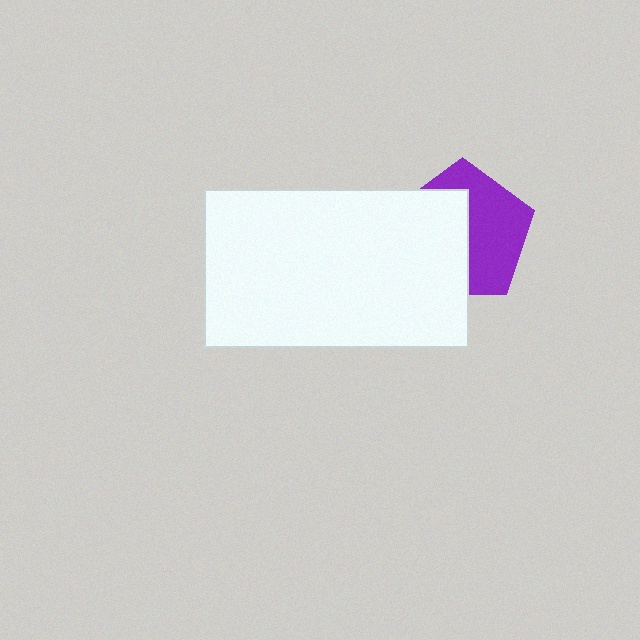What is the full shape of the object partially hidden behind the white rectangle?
The partially hidden object is a purple pentagon.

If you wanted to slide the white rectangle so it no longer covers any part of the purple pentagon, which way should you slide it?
Slide it left — that is the most direct way to separate the two shapes.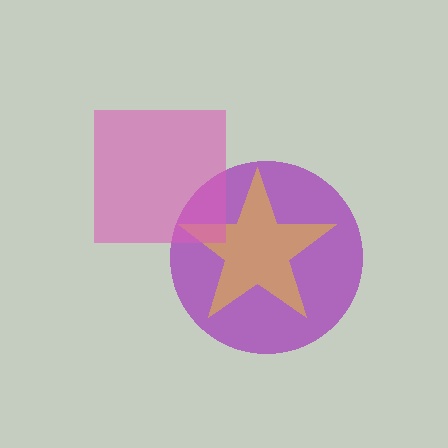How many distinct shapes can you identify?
There are 3 distinct shapes: a purple circle, a yellow star, a pink square.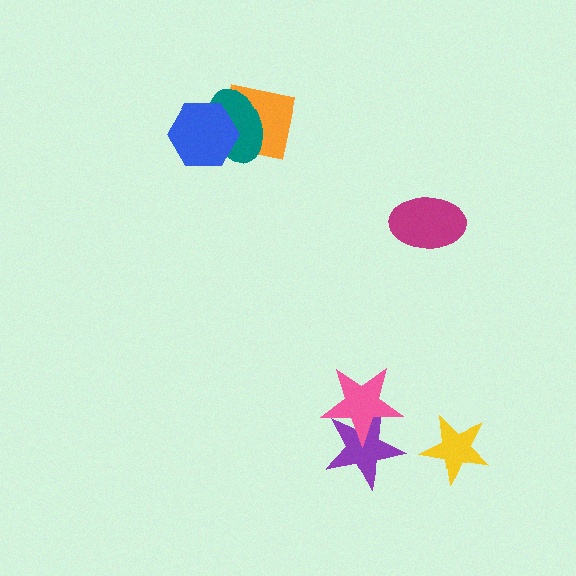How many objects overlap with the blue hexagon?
2 objects overlap with the blue hexagon.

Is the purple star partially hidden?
Yes, it is partially covered by another shape.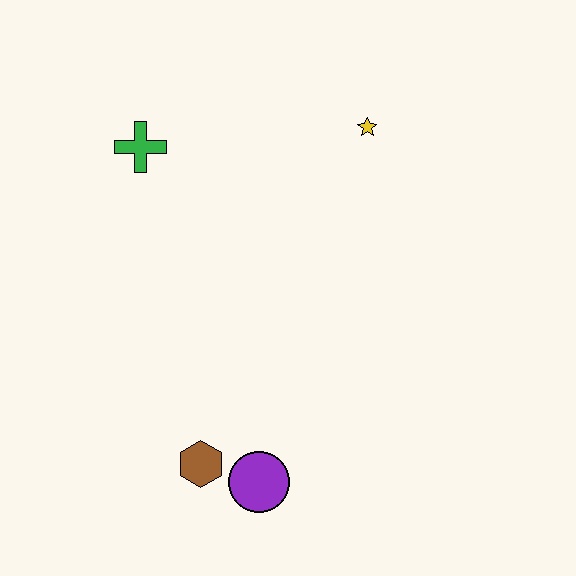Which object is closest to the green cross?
The yellow star is closest to the green cross.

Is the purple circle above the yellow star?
No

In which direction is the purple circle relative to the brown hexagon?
The purple circle is to the right of the brown hexagon.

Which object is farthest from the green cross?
The purple circle is farthest from the green cross.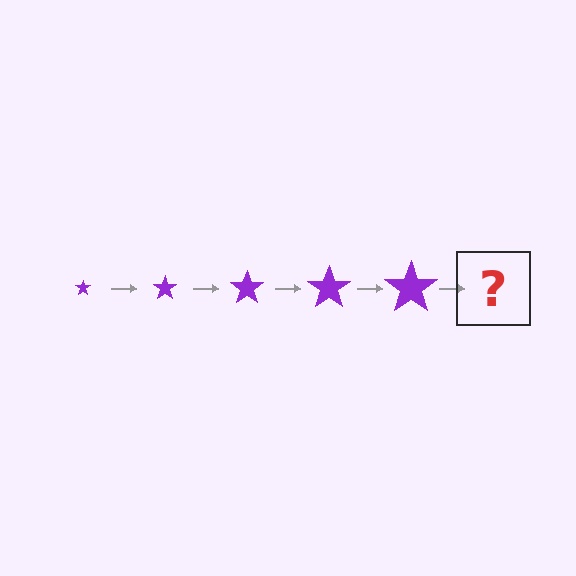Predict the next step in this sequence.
The next step is a purple star, larger than the previous one.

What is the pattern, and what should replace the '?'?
The pattern is that the star gets progressively larger each step. The '?' should be a purple star, larger than the previous one.